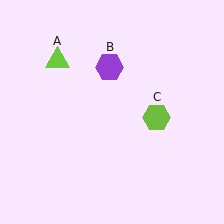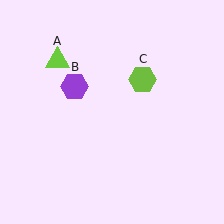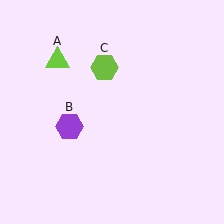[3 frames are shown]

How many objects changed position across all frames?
2 objects changed position: purple hexagon (object B), lime hexagon (object C).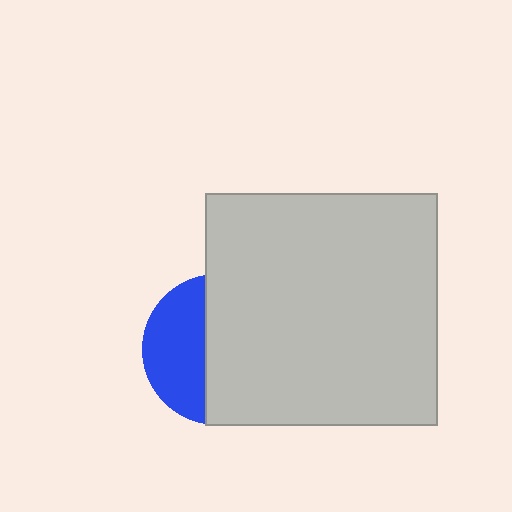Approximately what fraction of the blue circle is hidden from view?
Roughly 60% of the blue circle is hidden behind the light gray square.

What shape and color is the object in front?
The object in front is a light gray square.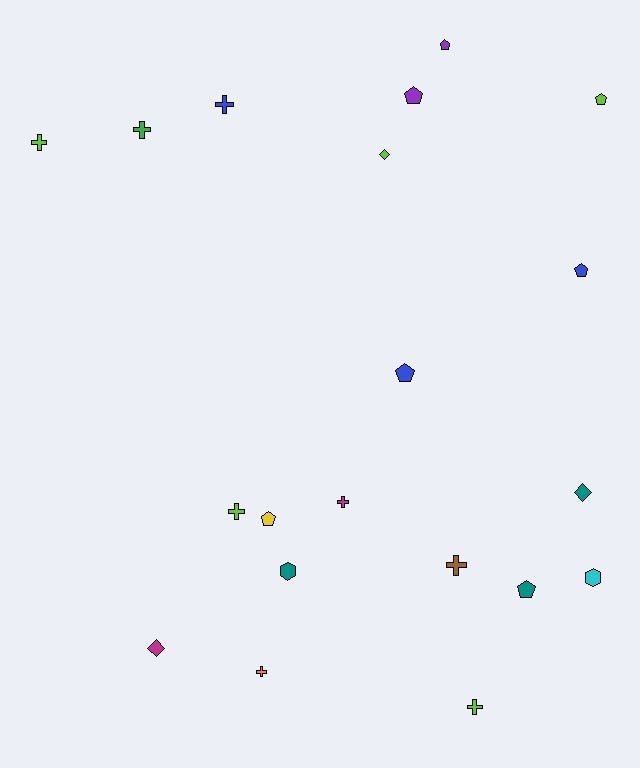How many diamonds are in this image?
There are 3 diamonds.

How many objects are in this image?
There are 20 objects.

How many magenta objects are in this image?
There are 2 magenta objects.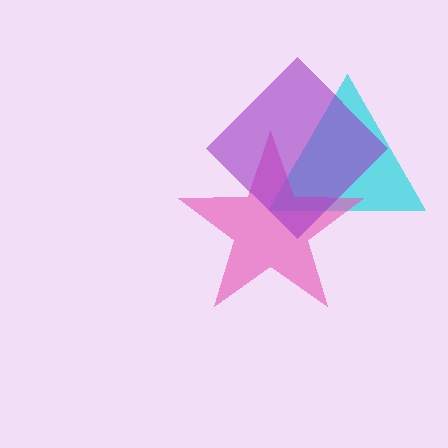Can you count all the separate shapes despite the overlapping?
Yes, there are 3 separate shapes.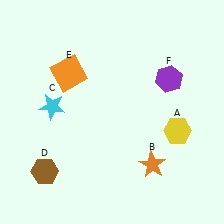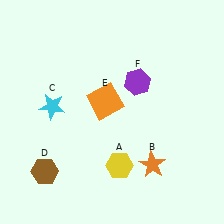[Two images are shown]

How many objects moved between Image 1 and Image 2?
3 objects moved between the two images.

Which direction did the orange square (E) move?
The orange square (E) moved right.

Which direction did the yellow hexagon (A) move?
The yellow hexagon (A) moved left.